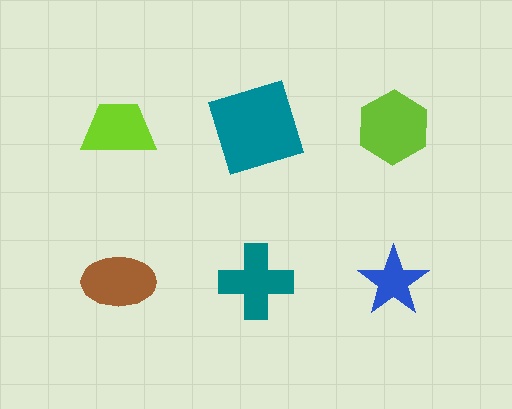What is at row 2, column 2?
A teal cross.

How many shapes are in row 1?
3 shapes.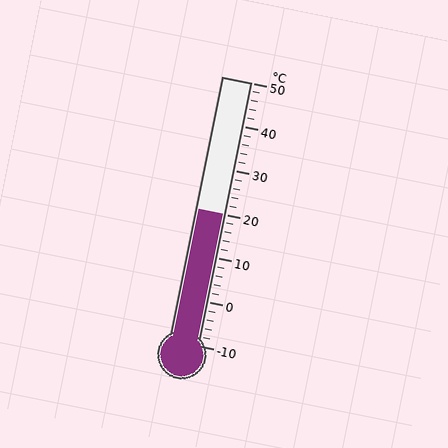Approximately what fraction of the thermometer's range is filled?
The thermometer is filled to approximately 50% of its range.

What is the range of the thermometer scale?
The thermometer scale ranges from -10°C to 50°C.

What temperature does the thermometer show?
The thermometer shows approximately 20°C.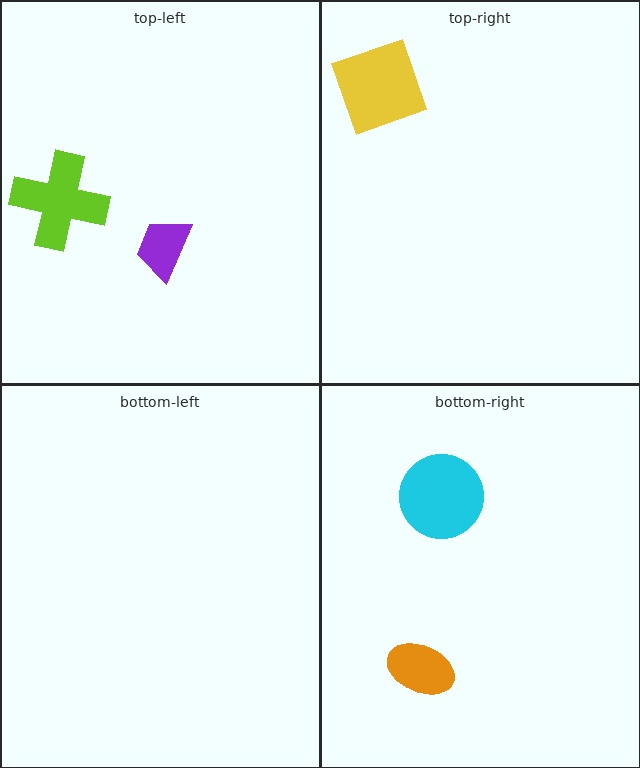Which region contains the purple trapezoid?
The top-left region.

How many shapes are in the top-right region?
1.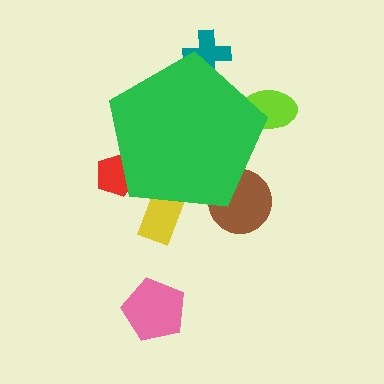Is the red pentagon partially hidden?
Yes, the red pentagon is partially hidden behind the green pentagon.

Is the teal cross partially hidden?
Yes, the teal cross is partially hidden behind the green pentagon.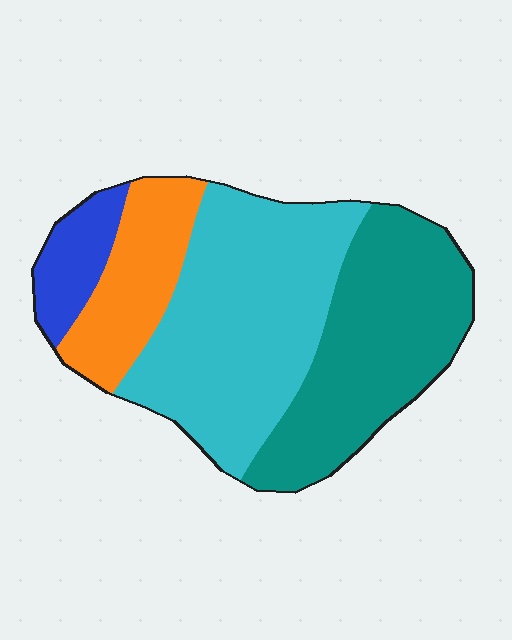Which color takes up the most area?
Cyan, at roughly 40%.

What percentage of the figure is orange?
Orange takes up about one sixth (1/6) of the figure.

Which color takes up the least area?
Blue, at roughly 10%.